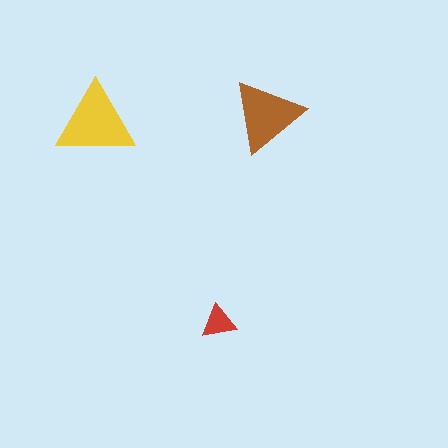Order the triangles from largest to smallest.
the yellow one, the brown one, the red one.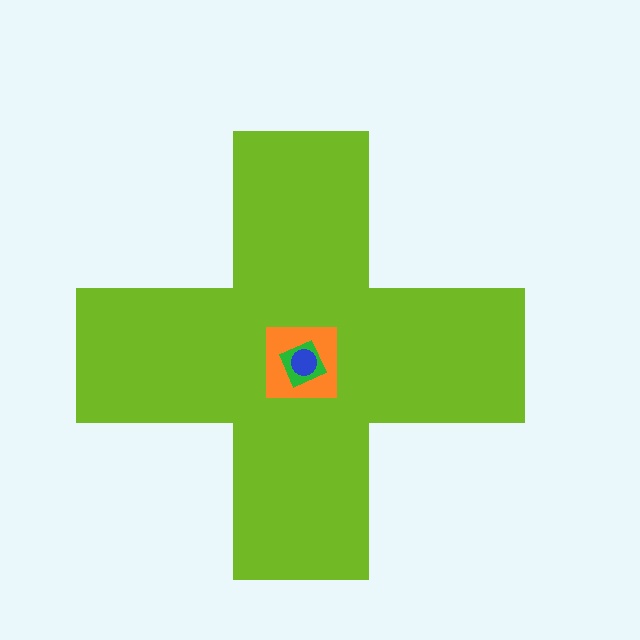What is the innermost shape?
The blue circle.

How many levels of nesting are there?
4.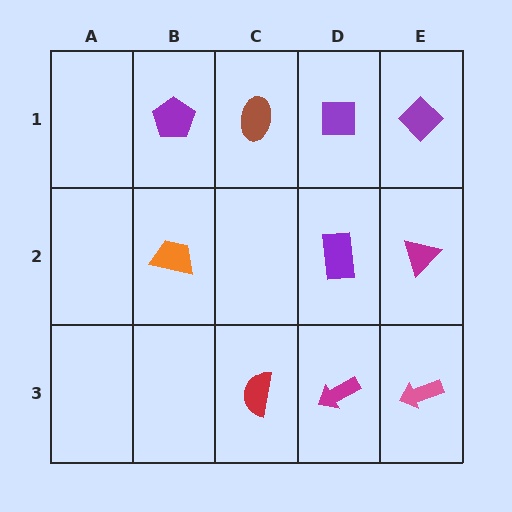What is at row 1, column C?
A brown ellipse.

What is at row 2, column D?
A purple rectangle.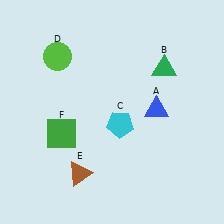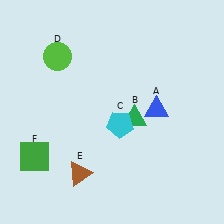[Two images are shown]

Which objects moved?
The objects that moved are: the green triangle (B), the green square (F).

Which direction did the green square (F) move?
The green square (F) moved left.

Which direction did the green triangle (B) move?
The green triangle (B) moved down.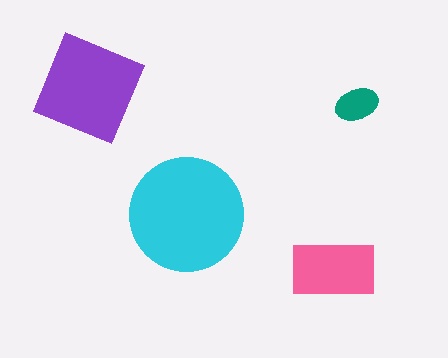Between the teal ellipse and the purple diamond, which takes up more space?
The purple diamond.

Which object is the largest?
The cyan circle.